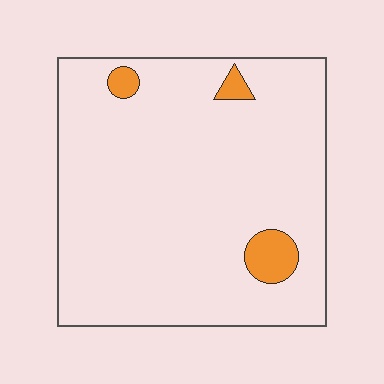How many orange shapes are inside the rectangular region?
3.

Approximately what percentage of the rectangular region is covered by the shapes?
Approximately 5%.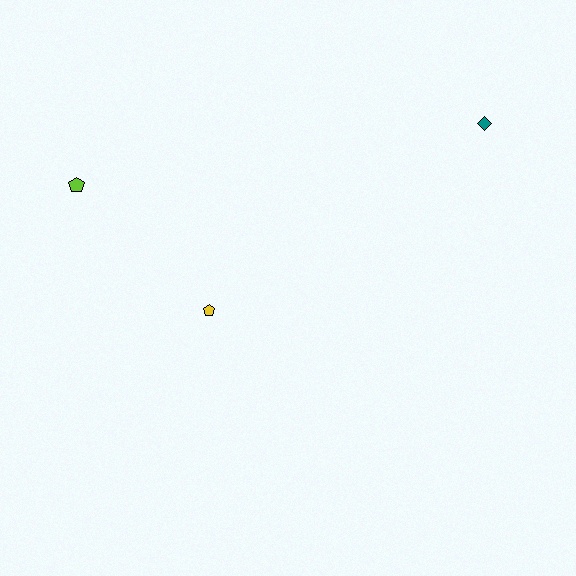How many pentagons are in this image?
There are 2 pentagons.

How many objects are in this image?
There are 3 objects.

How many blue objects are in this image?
There are no blue objects.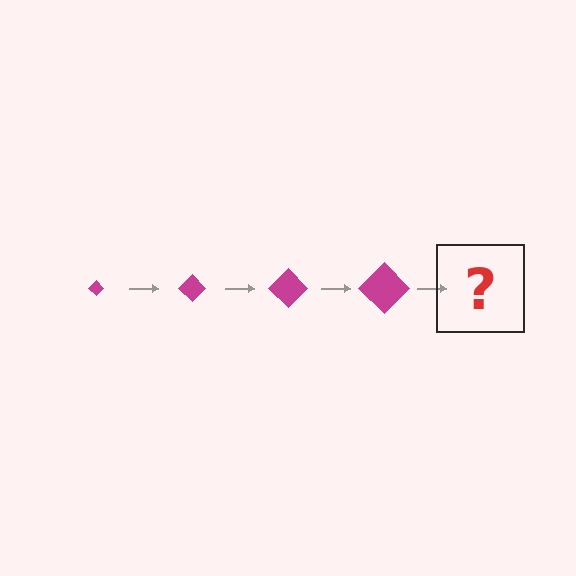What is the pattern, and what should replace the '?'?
The pattern is that the diamond gets progressively larger each step. The '?' should be a magenta diamond, larger than the previous one.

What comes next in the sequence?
The next element should be a magenta diamond, larger than the previous one.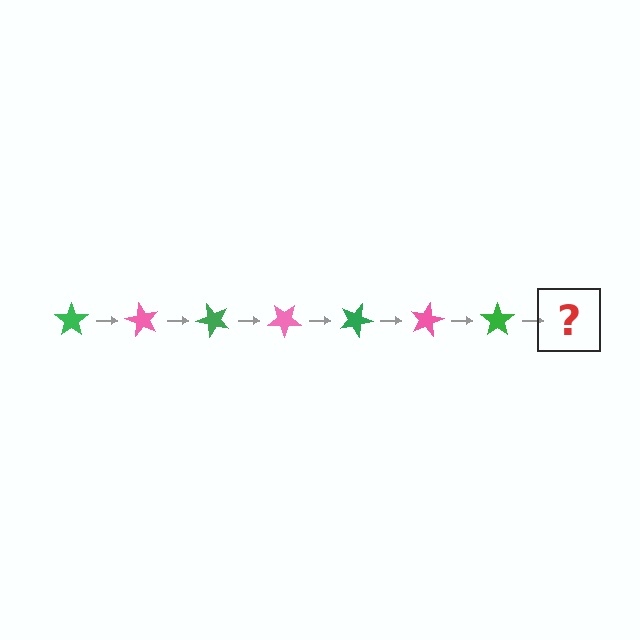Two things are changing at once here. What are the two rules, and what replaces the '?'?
The two rules are that it rotates 60 degrees each step and the color cycles through green and pink. The '?' should be a pink star, rotated 420 degrees from the start.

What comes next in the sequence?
The next element should be a pink star, rotated 420 degrees from the start.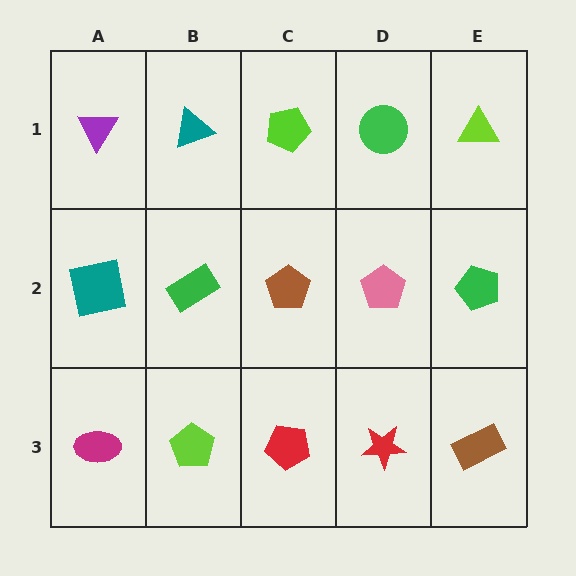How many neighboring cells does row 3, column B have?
3.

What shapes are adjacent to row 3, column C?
A brown pentagon (row 2, column C), a lime pentagon (row 3, column B), a red star (row 3, column D).